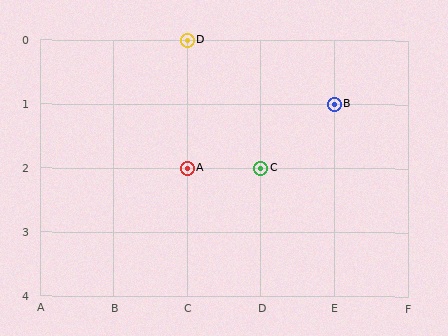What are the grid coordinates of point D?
Point D is at grid coordinates (C, 0).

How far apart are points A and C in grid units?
Points A and C are 1 column apart.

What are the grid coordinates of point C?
Point C is at grid coordinates (D, 2).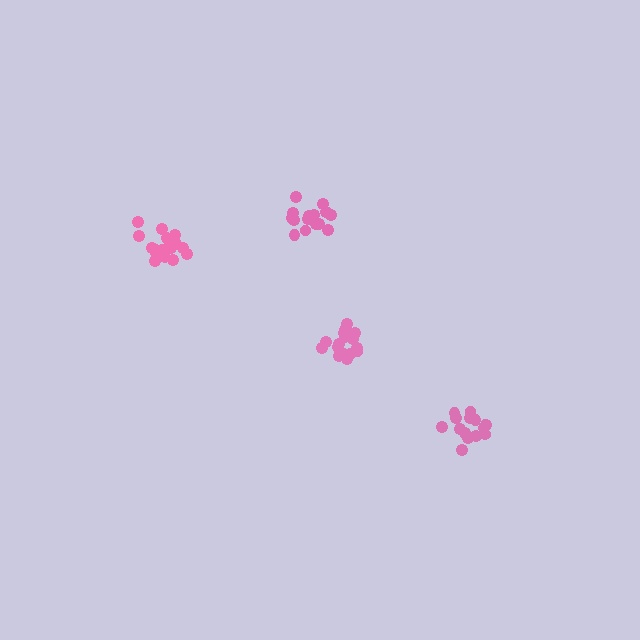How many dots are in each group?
Group 1: 19 dots, Group 2: 16 dots, Group 3: 16 dots, Group 4: 16 dots (67 total).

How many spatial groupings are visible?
There are 4 spatial groupings.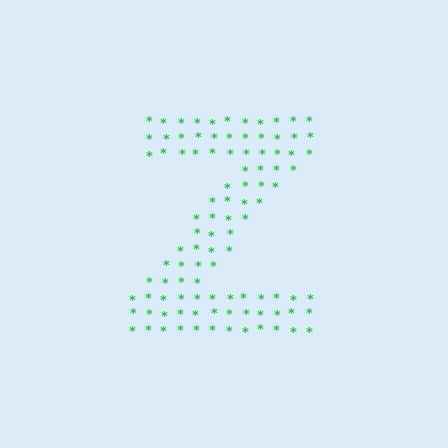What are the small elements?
The small elements are asterisks.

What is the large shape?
The large shape is the letter Z.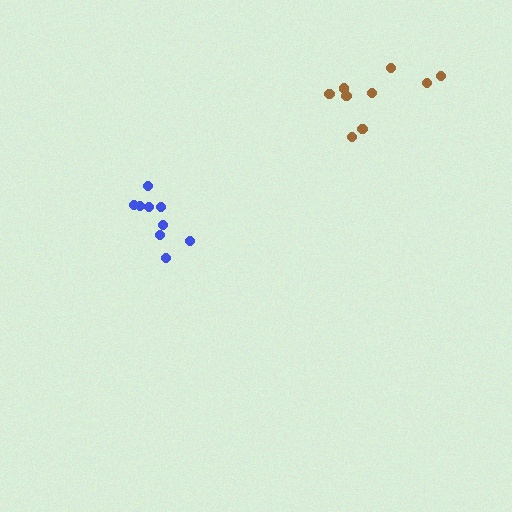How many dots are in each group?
Group 1: 9 dots, Group 2: 9 dots (18 total).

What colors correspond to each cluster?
The clusters are colored: blue, brown.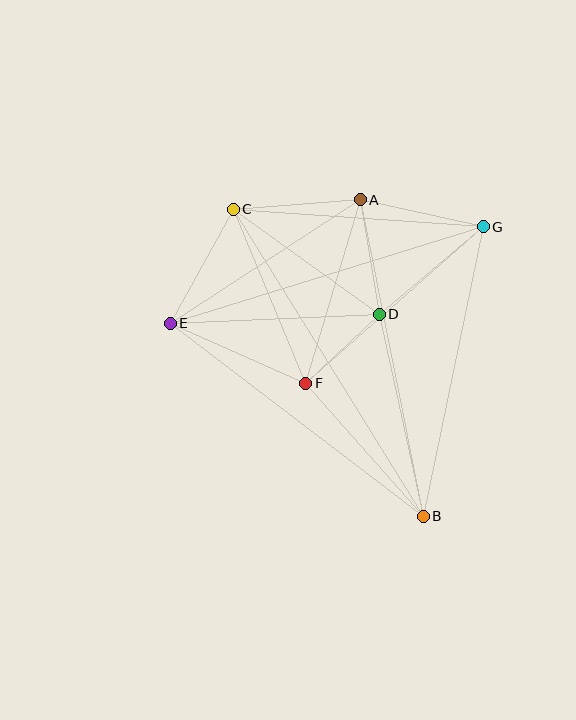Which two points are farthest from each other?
Points B and C are farthest from each other.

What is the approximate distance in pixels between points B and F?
The distance between B and F is approximately 177 pixels.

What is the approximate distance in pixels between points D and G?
The distance between D and G is approximately 136 pixels.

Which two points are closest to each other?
Points D and F are closest to each other.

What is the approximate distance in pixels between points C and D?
The distance between C and D is approximately 180 pixels.